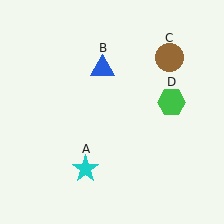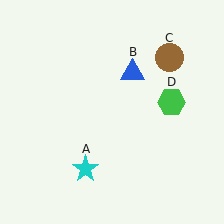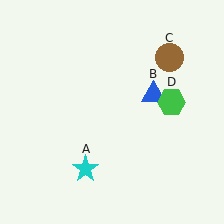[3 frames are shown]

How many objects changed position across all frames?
1 object changed position: blue triangle (object B).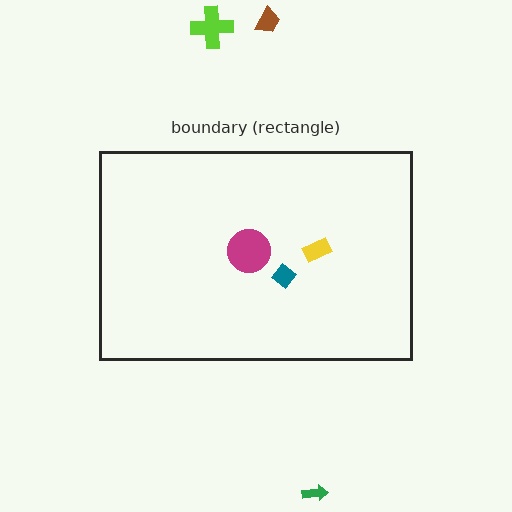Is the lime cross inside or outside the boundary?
Outside.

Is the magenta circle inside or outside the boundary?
Inside.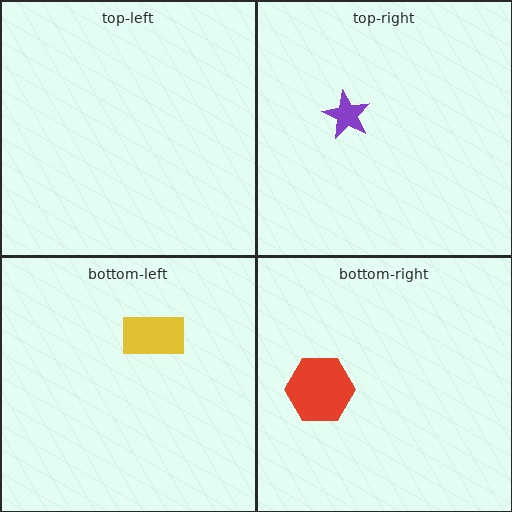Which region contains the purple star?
The top-right region.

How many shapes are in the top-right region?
1.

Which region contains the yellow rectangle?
The bottom-left region.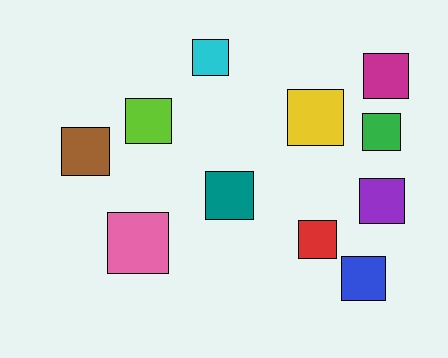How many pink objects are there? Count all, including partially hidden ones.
There is 1 pink object.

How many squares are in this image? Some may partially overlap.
There are 11 squares.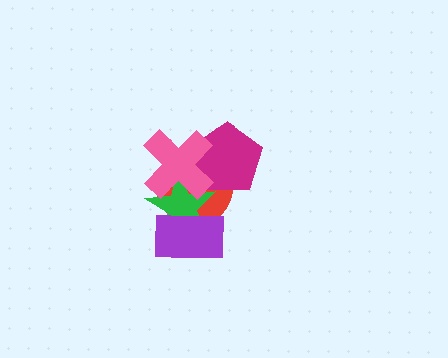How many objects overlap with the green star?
4 objects overlap with the green star.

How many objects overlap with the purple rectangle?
2 objects overlap with the purple rectangle.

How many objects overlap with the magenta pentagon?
3 objects overlap with the magenta pentagon.